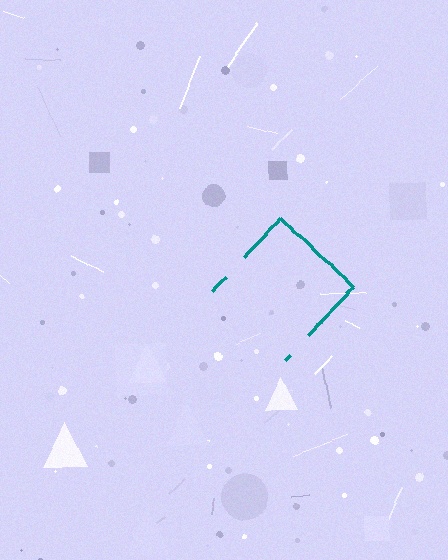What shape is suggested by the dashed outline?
The dashed outline suggests a diamond.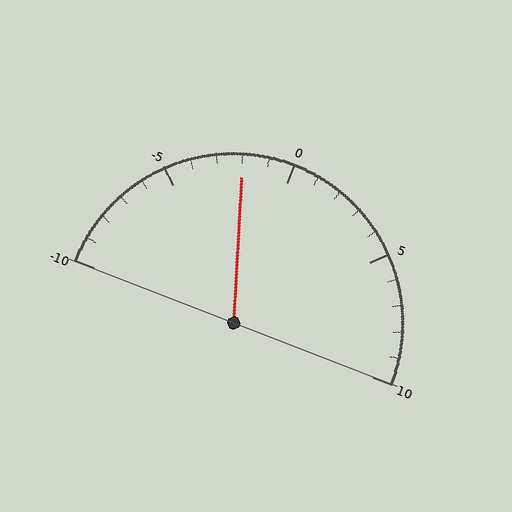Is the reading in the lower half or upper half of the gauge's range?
The reading is in the lower half of the range (-10 to 10).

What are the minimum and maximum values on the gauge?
The gauge ranges from -10 to 10.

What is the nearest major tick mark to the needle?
The nearest major tick mark is 0.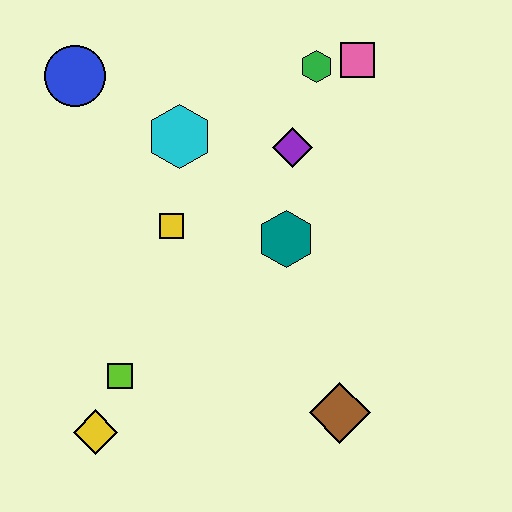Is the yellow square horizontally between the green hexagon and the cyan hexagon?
No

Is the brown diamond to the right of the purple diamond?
Yes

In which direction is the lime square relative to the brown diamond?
The lime square is to the left of the brown diamond.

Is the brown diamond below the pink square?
Yes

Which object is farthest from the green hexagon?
The yellow diamond is farthest from the green hexagon.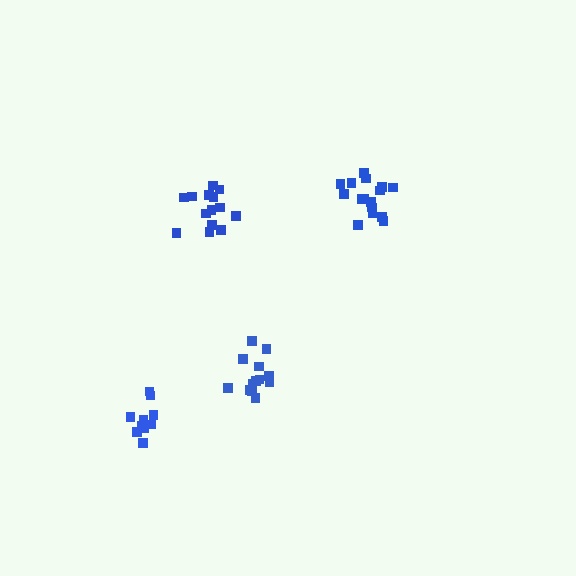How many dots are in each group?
Group 1: 14 dots, Group 2: 16 dots, Group 3: 10 dots, Group 4: 13 dots (53 total).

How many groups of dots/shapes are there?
There are 4 groups.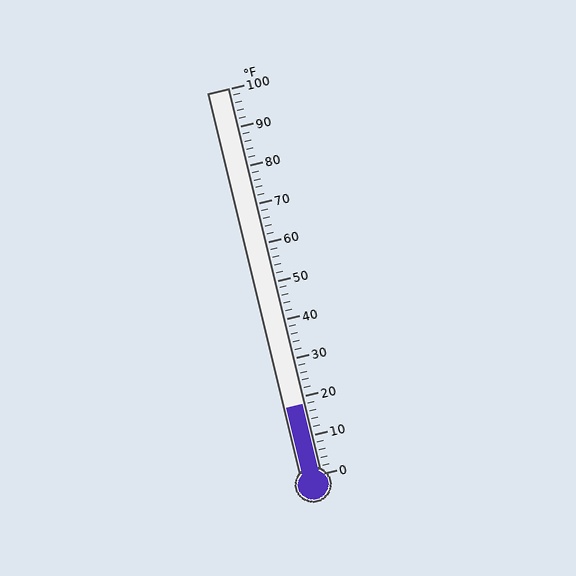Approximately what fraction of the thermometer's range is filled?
The thermometer is filled to approximately 20% of its range.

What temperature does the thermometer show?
The thermometer shows approximately 18°F.